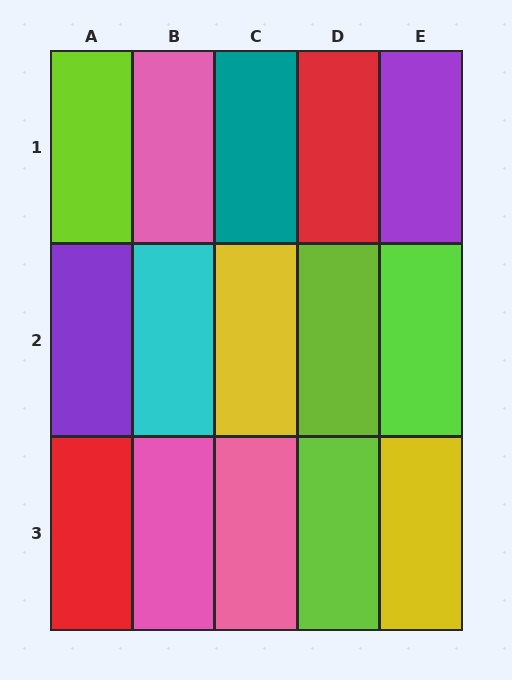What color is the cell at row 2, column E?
Lime.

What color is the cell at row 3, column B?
Pink.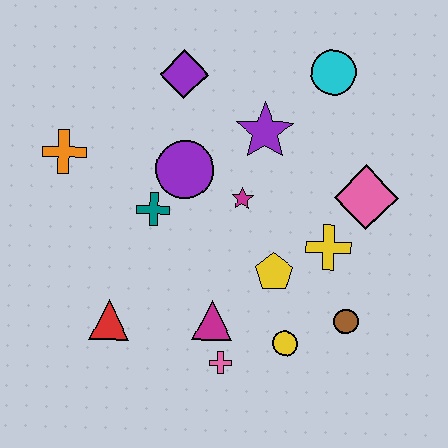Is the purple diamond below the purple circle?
No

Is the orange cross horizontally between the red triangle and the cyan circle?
No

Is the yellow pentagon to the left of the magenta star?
No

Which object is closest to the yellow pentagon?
The yellow cross is closest to the yellow pentagon.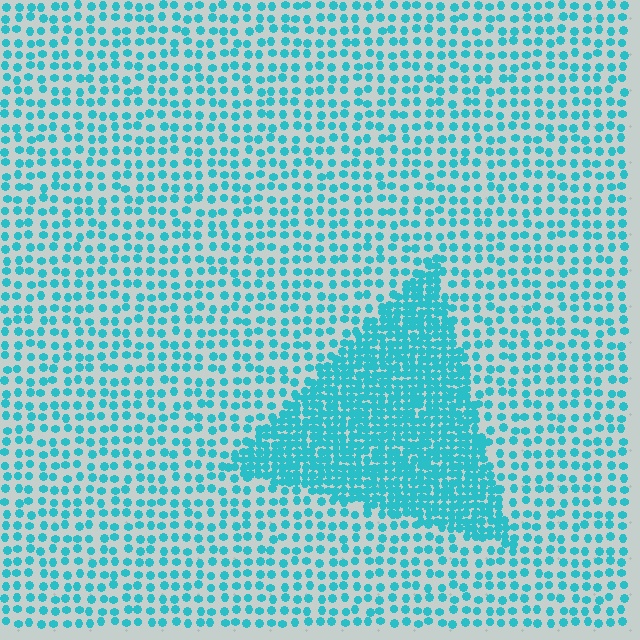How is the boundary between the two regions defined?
The boundary is defined by a change in element density (approximately 2.5x ratio). All elements are the same color, size, and shape.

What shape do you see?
I see a triangle.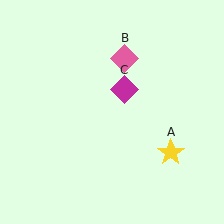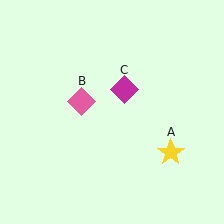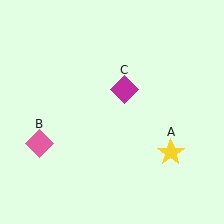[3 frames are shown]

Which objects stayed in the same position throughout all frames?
Yellow star (object A) and magenta diamond (object C) remained stationary.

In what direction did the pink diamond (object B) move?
The pink diamond (object B) moved down and to the left.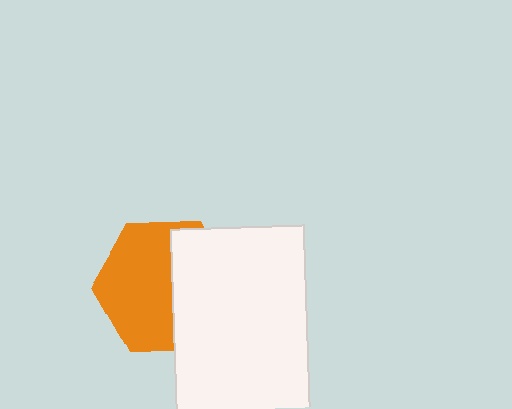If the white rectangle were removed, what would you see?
You would see the complete orange hexagon.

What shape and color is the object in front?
The object in front is a white rectangle.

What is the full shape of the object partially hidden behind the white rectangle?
The partially hidden object is an orange hexagon.